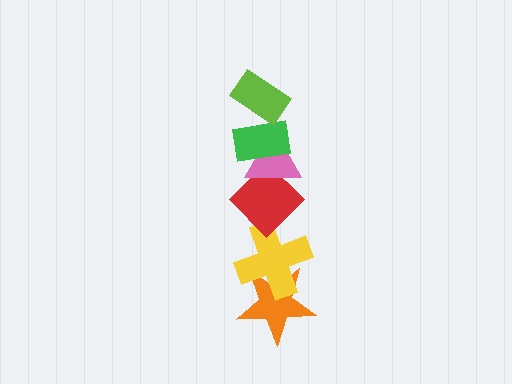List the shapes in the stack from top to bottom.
From top to bottom: the lime rectangle, the green rectangle, the pink triangle, the red diamond, the yellow cross, the orange star.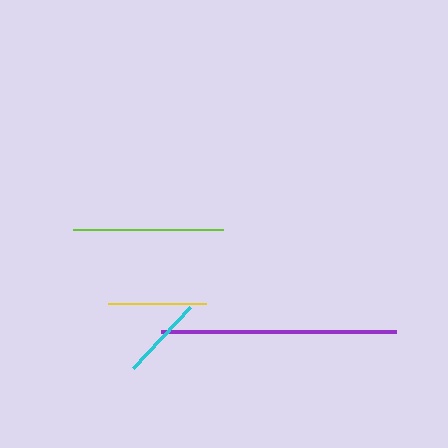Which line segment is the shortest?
The cyan line is the shortest at approximately 84 pixels.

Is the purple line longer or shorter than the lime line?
The purple line is longer than the lime line.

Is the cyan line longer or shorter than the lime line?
The lime line is longer than the cyan line.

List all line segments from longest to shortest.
From longest to shortest: purple, lime, yellow, cyan.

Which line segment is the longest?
The purple line is the longest at approximately 236 pixels.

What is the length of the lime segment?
The lime segment is approximately 150 pixels long.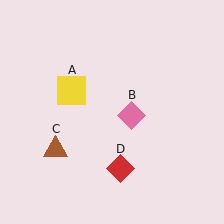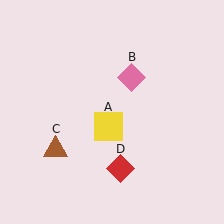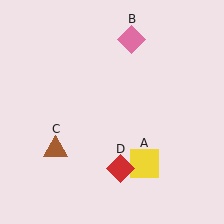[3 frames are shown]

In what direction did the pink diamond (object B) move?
The pink diamond (object B) moved up.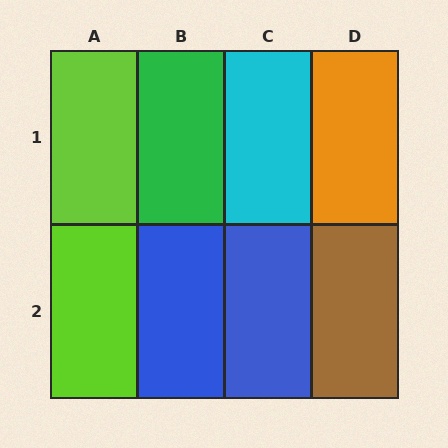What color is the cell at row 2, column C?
Blue.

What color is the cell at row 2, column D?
Brown.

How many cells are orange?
1 cell is orange.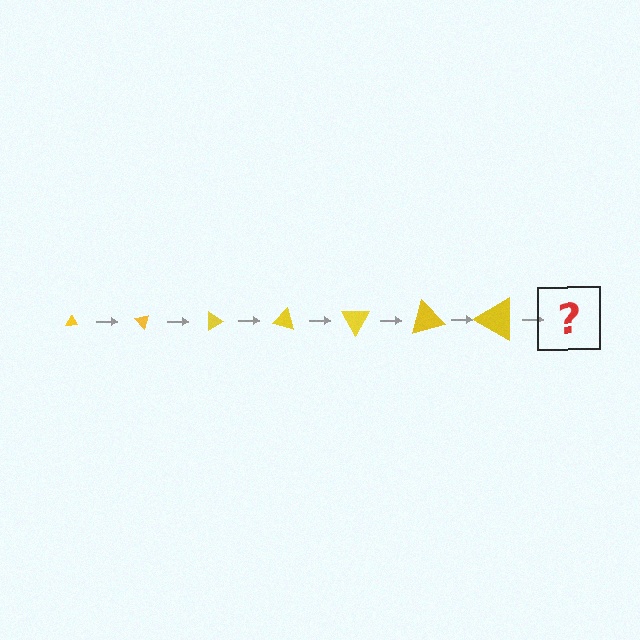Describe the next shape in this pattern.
It should be a triangle, larger than the previous one and rotated 315 degrees from the start.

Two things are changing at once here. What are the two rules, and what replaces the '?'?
The two rules are that the triangle grows larger each step and it rotates 45 degrees each step. The '?' should be a triangle, larger than the previous one and rotated 315 degrees from the start.